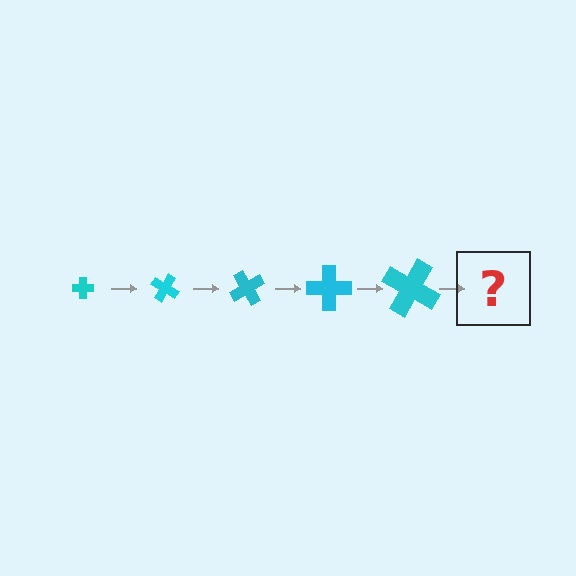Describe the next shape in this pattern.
It should be a cross, larger than the previous one and rotated 150 degrees from the start.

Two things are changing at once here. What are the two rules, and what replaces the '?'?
The two rules are that the cross grows larger each step and it rotates 30 degrees each step. The '?' should be a cross, larger than the previous one and rotated 150 degrees from the start.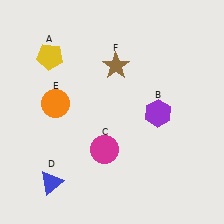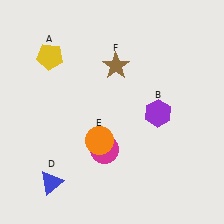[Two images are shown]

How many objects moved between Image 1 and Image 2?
1 object moved between the two images.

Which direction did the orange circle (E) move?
The orange circle (E) moved right.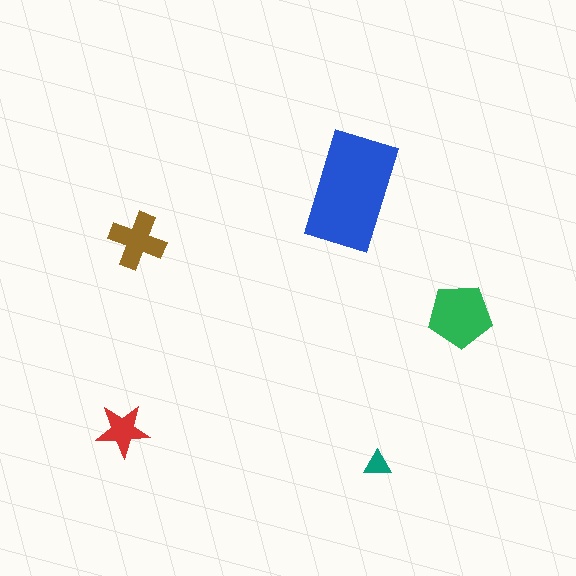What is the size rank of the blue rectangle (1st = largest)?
1st.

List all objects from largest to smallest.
The blue rectangle, the green pentagon, the brown cross, the red star, the teal triangle.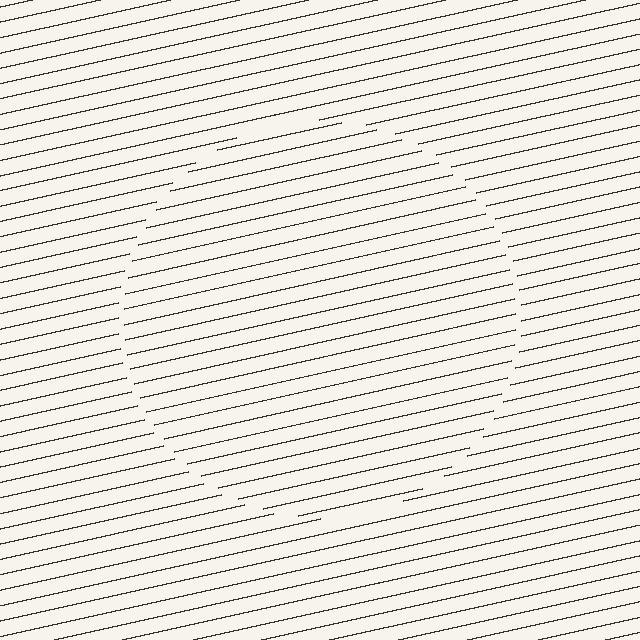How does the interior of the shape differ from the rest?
The interior of the shape contains the same grating, shifted by half a period — the contour is defined by the phase discontinuity where line-ends from the inner and outer gratings abut.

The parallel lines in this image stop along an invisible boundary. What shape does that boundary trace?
An illusory circle. The interior of the shape contains the same grating, shifted by half a period — the contour is defined by the phase discontinuity where line-ends from the inner and outer gratings abut.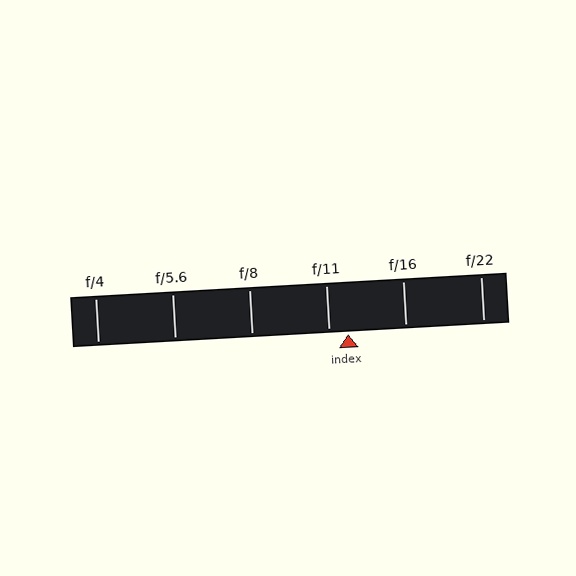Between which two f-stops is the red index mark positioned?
The index mark is between f/11 and f/16.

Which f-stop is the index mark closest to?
The index mark is closest to f/11.